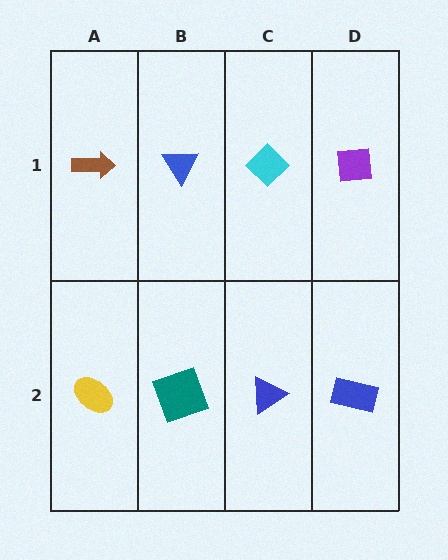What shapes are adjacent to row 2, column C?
A cyan diamond (row 1, column C), a teal square (row 2, column B), a blue rectangle (row 2, column D).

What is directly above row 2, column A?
A brown arrow.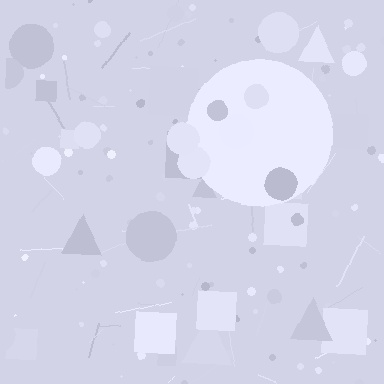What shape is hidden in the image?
A circle is hidden in the image.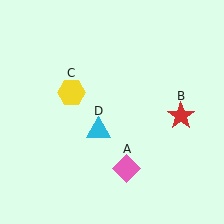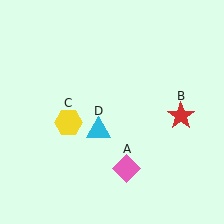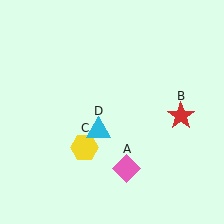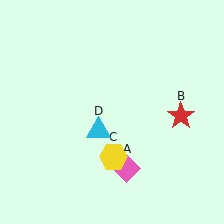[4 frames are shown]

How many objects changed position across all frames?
1 object changed position: yellow hexagon (object C).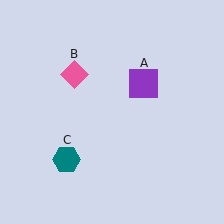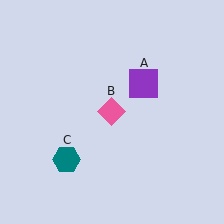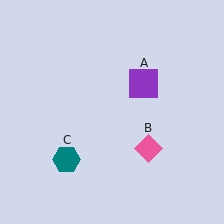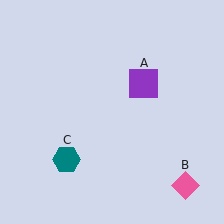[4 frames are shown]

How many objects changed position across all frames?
1 object changed position: pink diamond (object B).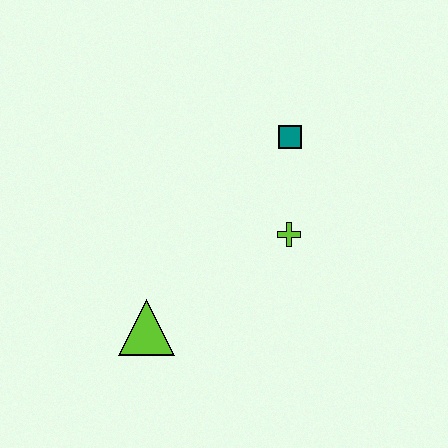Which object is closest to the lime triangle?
The lime cross is closest to the lime triangle.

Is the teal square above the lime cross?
Yes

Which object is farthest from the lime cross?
The lime triangle is farthest from the lime cross.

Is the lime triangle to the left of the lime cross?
Yes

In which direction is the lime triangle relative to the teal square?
The lime triangle is below the teal square.